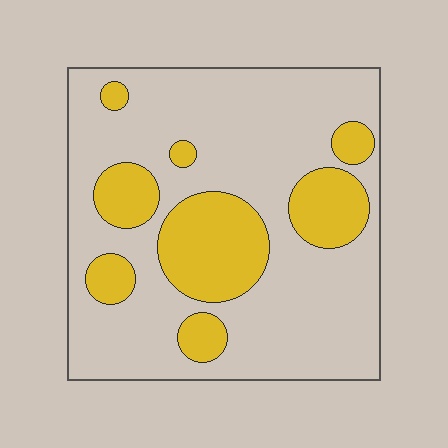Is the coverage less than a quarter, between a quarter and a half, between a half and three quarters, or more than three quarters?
Between a quarter and a half.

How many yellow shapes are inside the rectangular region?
8.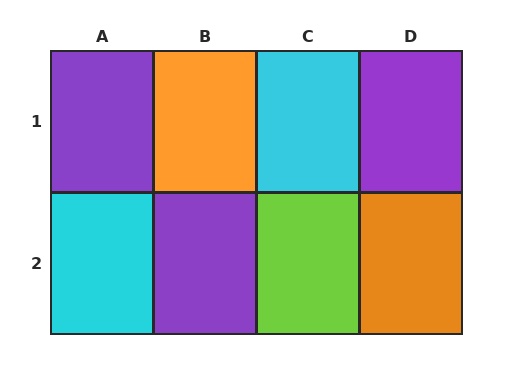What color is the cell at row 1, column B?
Orange.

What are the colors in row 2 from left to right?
Cyan, purple, lime, orange.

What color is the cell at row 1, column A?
Purple.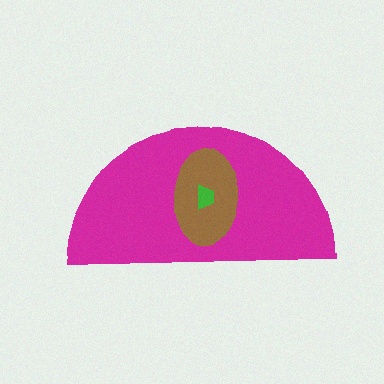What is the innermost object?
The green trapezoid.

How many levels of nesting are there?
3.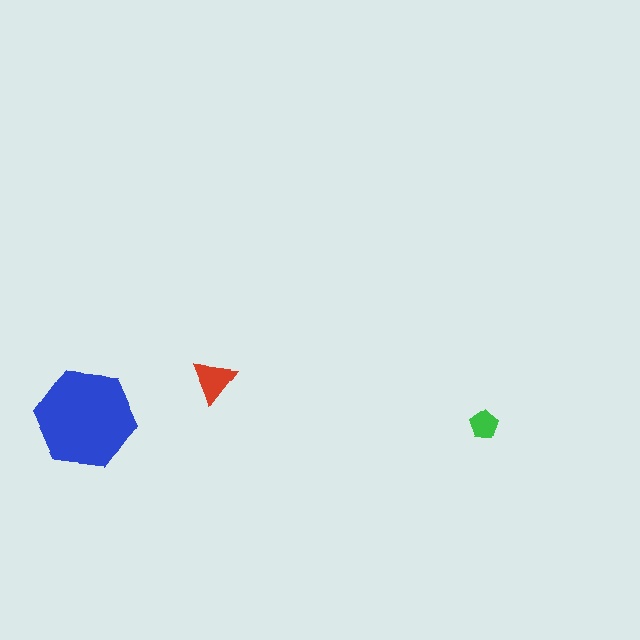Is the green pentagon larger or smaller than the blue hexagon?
Smaller.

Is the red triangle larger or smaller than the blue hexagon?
Smaller.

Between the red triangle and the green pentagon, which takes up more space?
The red triangle.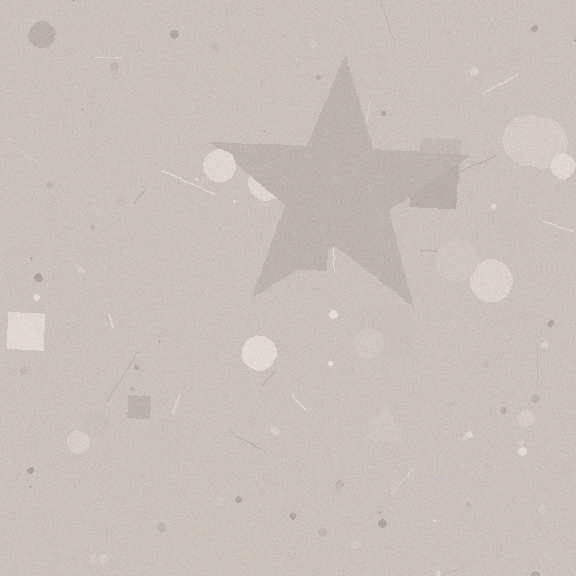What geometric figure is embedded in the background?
A star is embedded in the background.